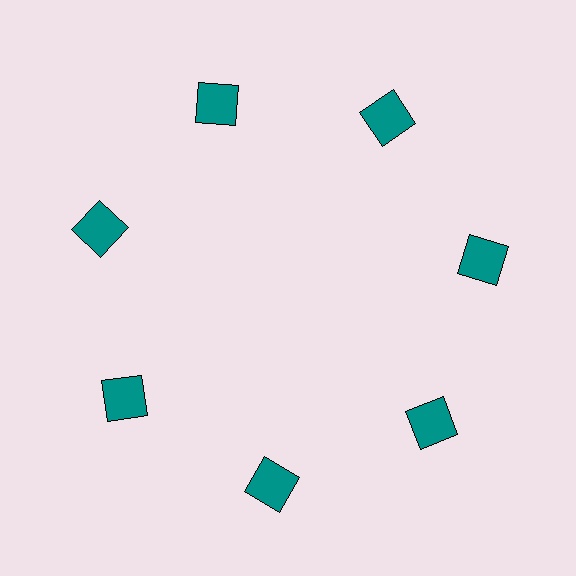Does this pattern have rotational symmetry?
Yes, this pattern has 7-fold rotational symmetry. It looks the same after rotating 51 degrees around the center.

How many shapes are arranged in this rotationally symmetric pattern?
There are 7 shapes, arranged in 7 groups of 1.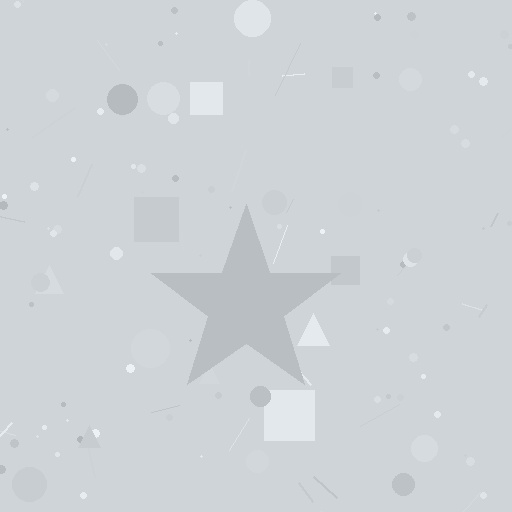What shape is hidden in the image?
A star is hidden in the image.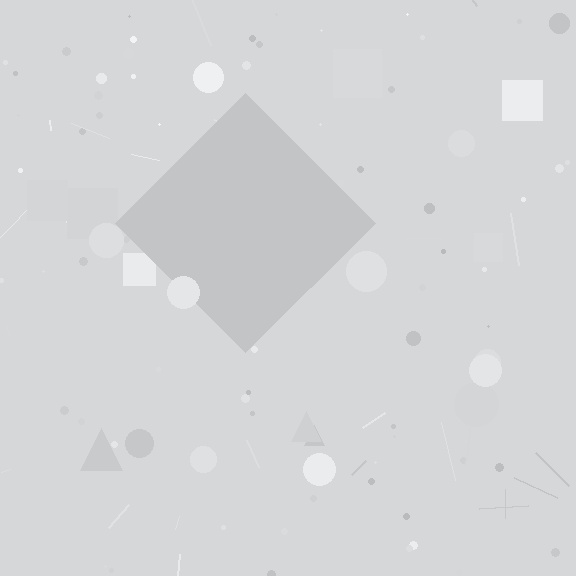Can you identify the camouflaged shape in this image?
The camouflaged shape is a diamond.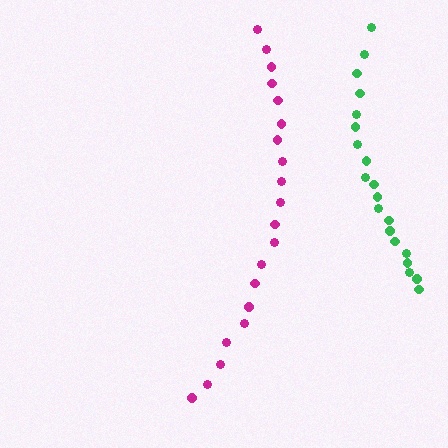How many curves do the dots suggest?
There are 2 distinct paths.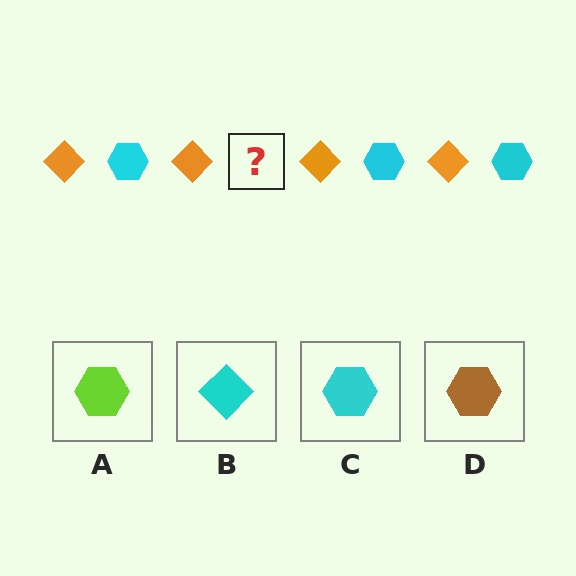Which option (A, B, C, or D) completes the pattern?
C.